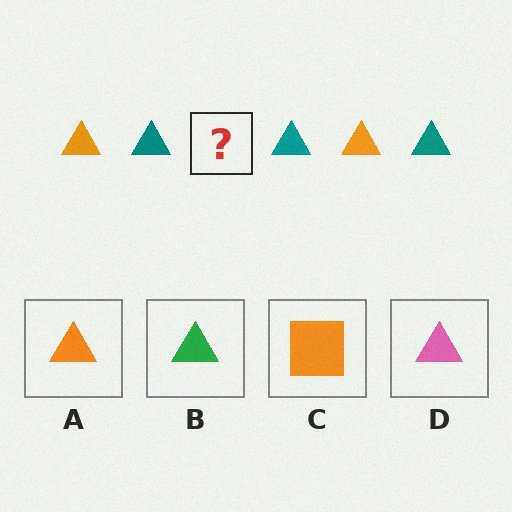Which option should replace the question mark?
Option A.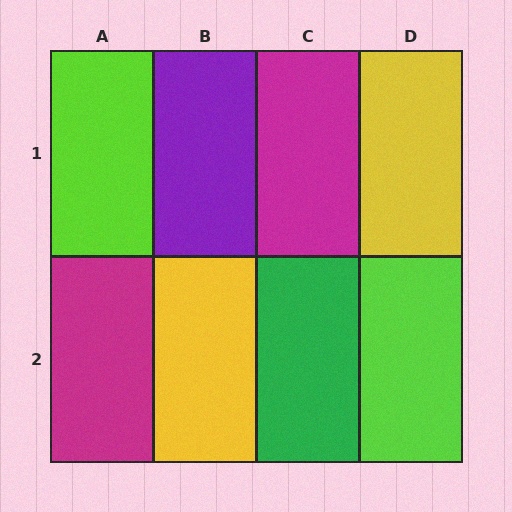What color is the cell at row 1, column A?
Lime.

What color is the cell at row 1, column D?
Yellow.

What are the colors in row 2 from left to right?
Magenta, yellow, green, lime.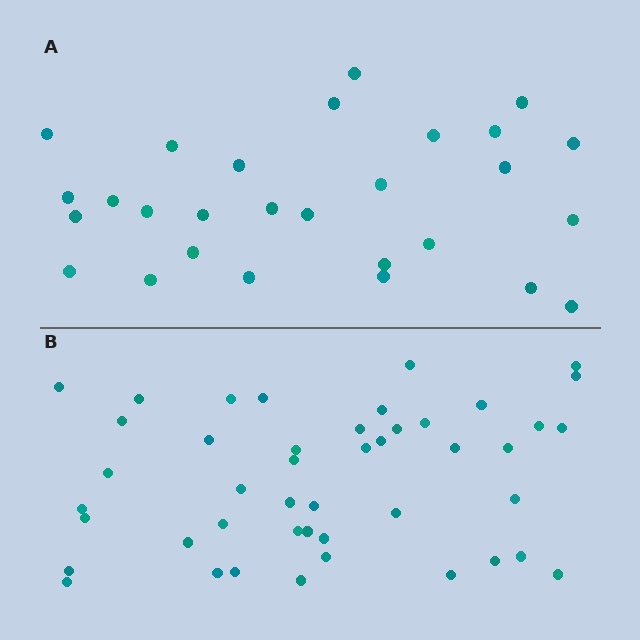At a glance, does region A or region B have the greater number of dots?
Region B (the bottom region) has more dots.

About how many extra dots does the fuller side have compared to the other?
Region B has approximately 15 more dots than region A.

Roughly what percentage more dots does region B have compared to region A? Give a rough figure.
About 60% more.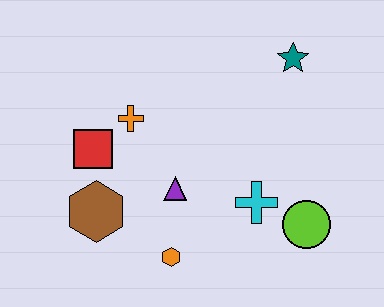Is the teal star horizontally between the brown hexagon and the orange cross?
No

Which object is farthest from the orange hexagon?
The teal star is farthest from the orange hexagon.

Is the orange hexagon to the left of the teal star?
Yes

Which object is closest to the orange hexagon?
The purple triangle is closest to the orange hexagon.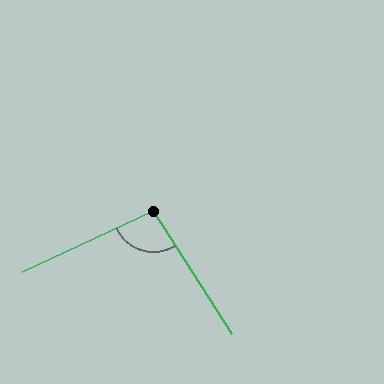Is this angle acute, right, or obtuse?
It is obtuse.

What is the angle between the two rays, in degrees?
Approximately 98 degrees.